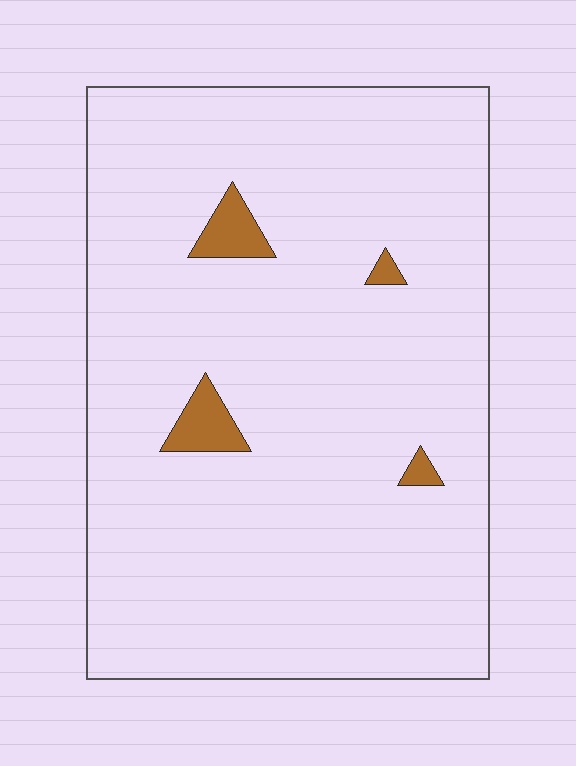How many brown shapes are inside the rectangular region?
4.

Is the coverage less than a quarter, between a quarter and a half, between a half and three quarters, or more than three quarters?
Less than a quarter.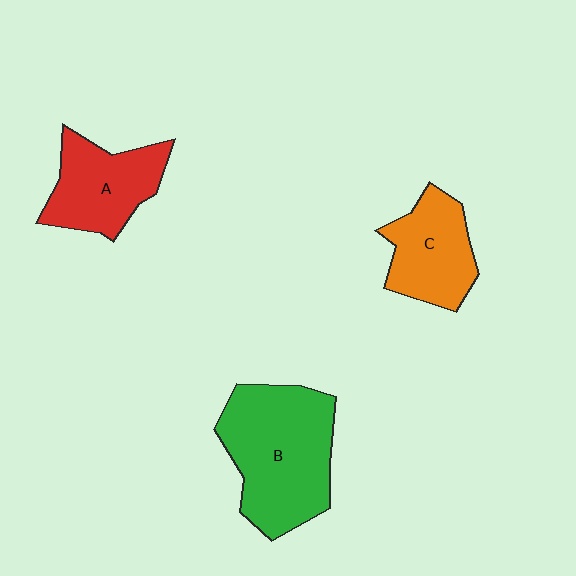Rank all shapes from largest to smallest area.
From largest to smallest: B (green), A (red), C (orange).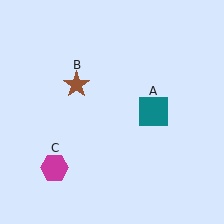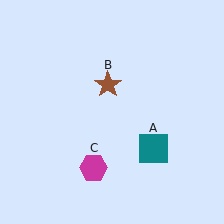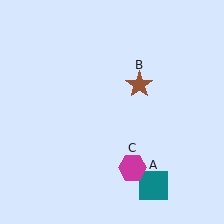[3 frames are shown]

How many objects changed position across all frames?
3 objects changed position: teal square (object A), brown star (object B), magenta hexagon (object C).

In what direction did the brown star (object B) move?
The brown star (object B) moved right.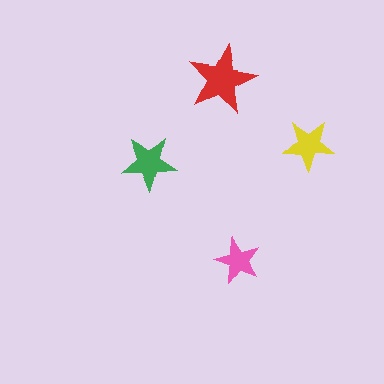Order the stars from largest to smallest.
the red one, the green one, the yellow one, the pink one.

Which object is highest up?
The red star is topmost.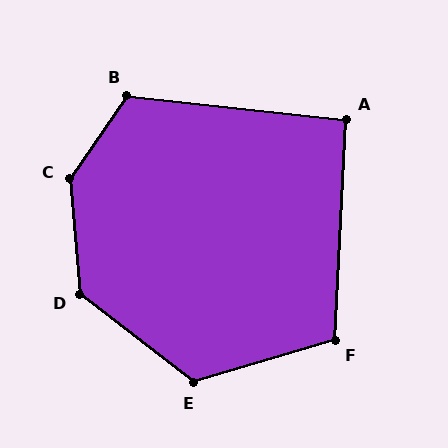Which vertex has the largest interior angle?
C, at approximately 141 degrees.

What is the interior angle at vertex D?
Approximately 132 degrees (obtuse).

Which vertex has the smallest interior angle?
A, at approximately 93 degrees.